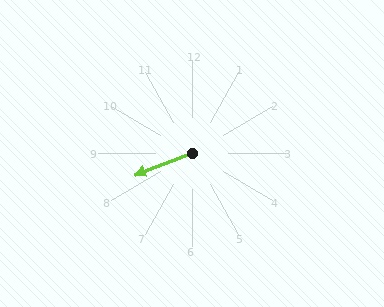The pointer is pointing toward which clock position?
Roughly 8 o'clock.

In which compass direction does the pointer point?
West.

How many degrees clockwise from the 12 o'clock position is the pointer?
Approximately 250 degrees.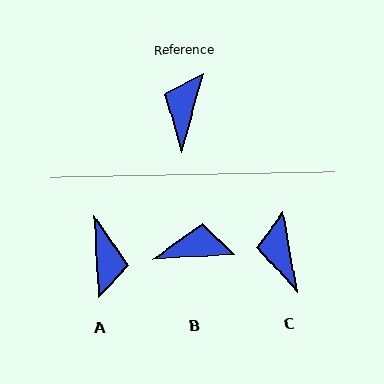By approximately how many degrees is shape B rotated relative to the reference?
Approximately 72 degrees clockwise.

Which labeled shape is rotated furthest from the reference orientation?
A, about 162 degrees away.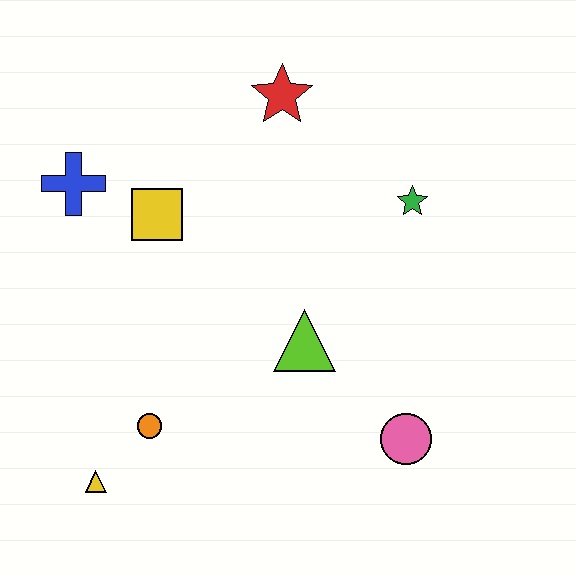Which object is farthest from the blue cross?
The pink circle is farthest from the blue cross.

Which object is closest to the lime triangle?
The pink circle is closest to the lime triangle.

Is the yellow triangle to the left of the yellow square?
Yes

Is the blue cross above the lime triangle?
Yes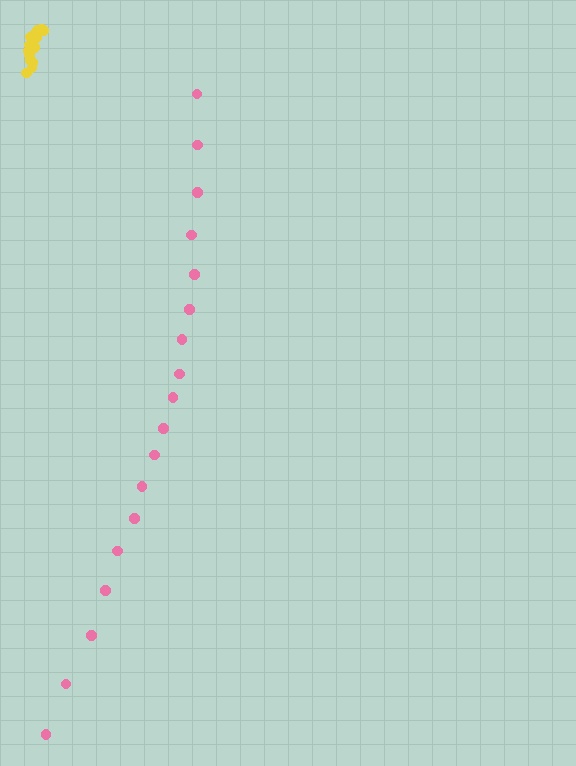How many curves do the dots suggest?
There are 2 distinct paths.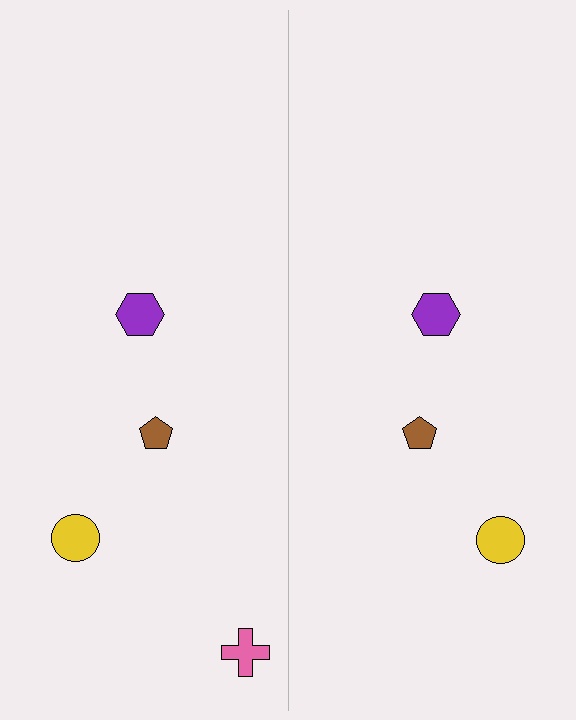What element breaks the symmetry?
A pink cross is missing from the right side.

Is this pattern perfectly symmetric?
No, the pattern is not perfectly symmetric. A pink cross is missing from the right side.